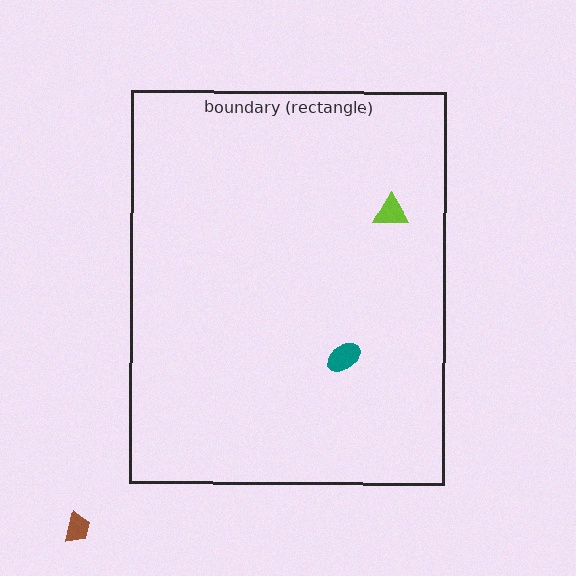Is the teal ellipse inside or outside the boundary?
Inside.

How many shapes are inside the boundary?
2 inside, 1 outside.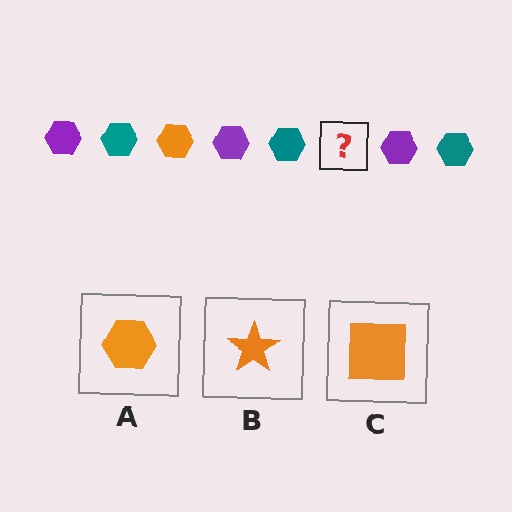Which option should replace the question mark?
Option A.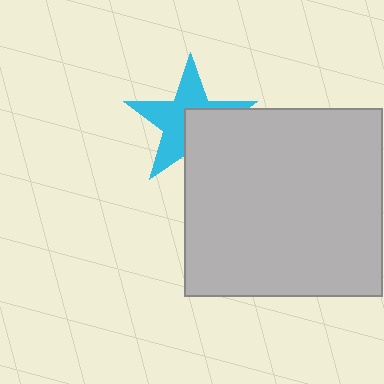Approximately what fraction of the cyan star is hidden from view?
Roughly 42% of the cyan star is hidden behind the light gray rectangle.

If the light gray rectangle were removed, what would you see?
You would see the complete cyan star.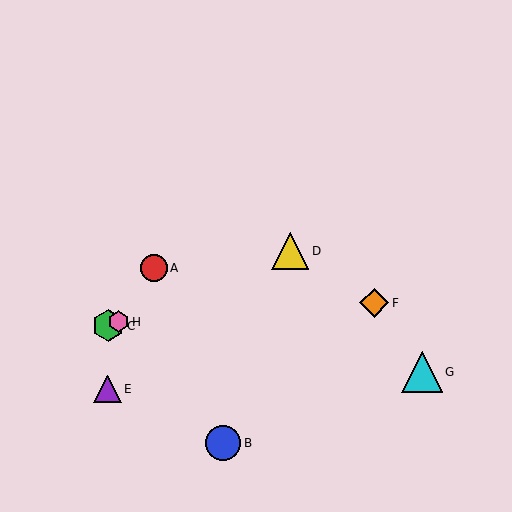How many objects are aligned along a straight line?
3 objects (C, D, H) are aligned along a straight line.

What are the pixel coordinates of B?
Object B is at (223, 443).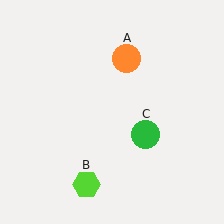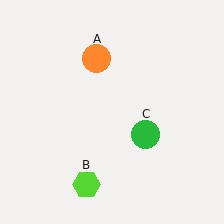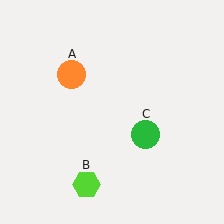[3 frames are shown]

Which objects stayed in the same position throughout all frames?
Lime hexagon (object B) and green circle (object C) remained stationary.